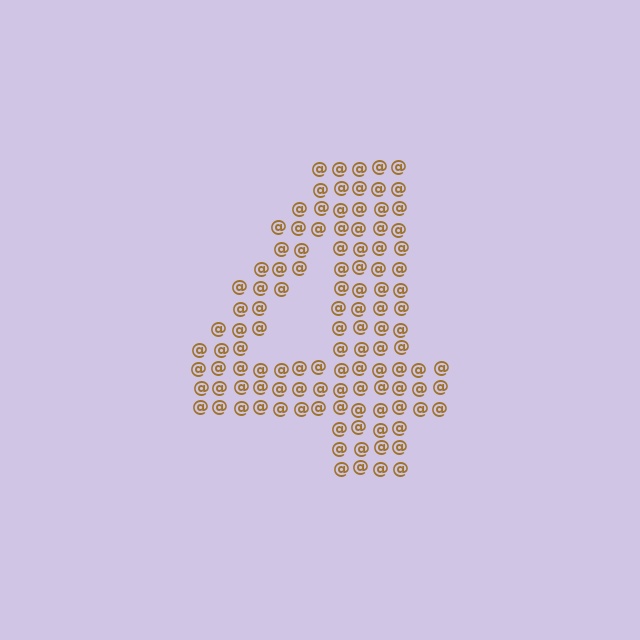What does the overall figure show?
The overall figure shows the digit 4.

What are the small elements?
The small elements are at signs.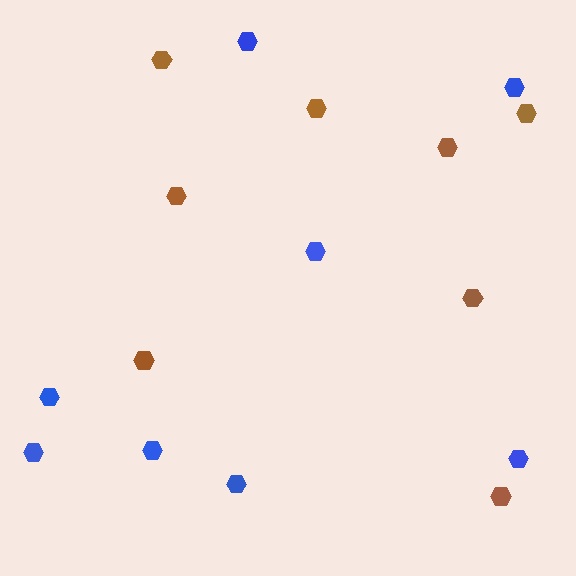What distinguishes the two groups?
There are 2 groups: one group of brown hexagons (8) and one group of blue hexagons (8).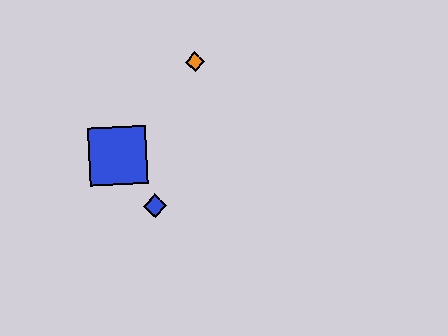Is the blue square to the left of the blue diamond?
Yes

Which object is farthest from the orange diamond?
The blue diamond is farthest from the orange diamond.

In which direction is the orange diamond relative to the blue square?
The orange diamond is above the blue square.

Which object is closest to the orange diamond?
The blue square is closest to the orange diamond.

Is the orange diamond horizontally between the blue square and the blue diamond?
No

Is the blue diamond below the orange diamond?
Yes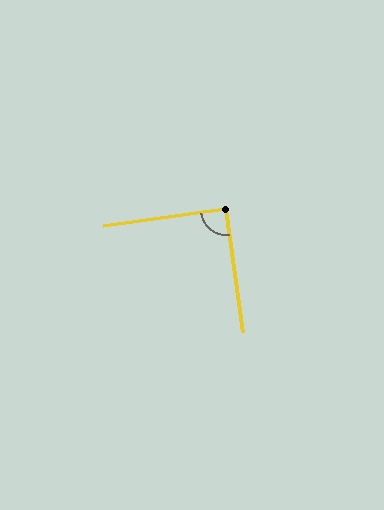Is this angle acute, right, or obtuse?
It is approximately a right angle.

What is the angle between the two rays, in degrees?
Approximately 90 degrees.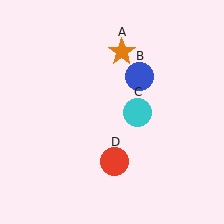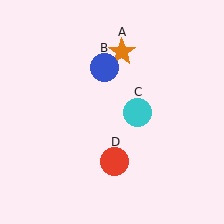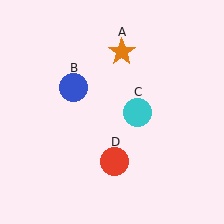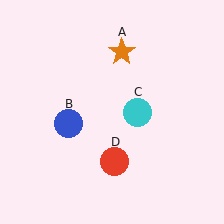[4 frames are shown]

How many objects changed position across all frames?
1 object changed position: blue circle (object B).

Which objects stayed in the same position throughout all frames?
Orange star (object A) and cyan circle (object C) and red circle (object D) remained stationary.